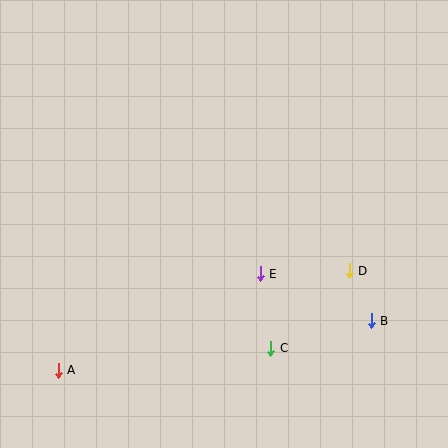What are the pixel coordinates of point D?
Point D is at (349, 271).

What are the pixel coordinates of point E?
Point E is at (260, 274).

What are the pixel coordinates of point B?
Point B is at (371, 321).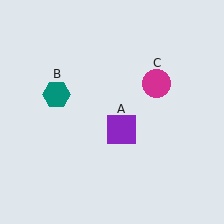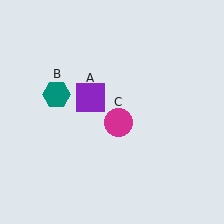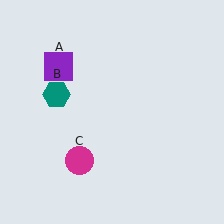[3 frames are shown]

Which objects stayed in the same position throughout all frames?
Teal hexagon (object B) remained stationary.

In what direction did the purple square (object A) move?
The purple square (object A) moved up and to the left.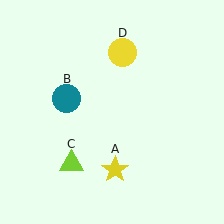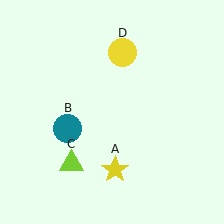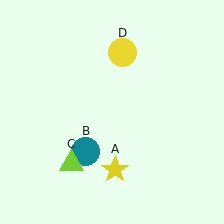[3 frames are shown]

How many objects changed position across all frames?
1 object changed position: teal circle (object B).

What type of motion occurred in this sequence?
The teal circle (object B) rotated counterclockwise around the center of the scene.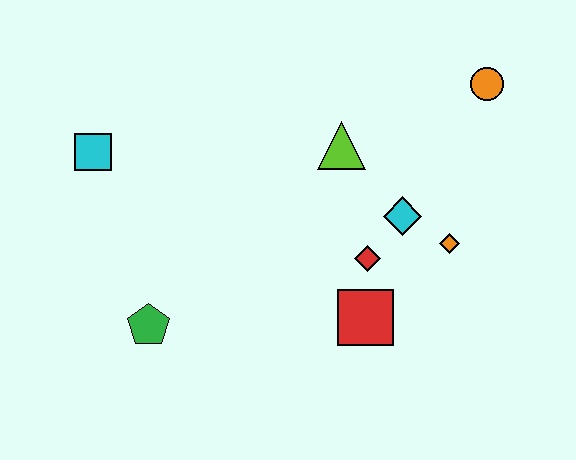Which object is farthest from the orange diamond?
The cyan square is farthest from the orange diamond.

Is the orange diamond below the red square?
No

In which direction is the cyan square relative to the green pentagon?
The cyan square is above the green pentagon.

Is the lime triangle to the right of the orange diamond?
No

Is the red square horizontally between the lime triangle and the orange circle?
Yes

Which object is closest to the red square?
The red diamond is closest to the red square.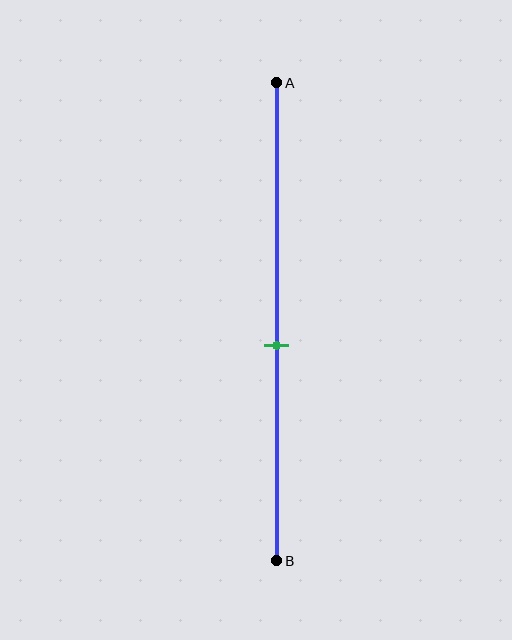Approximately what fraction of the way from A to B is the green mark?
The green mark is approximately 55% of the way from A to B.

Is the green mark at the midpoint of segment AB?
No, the mark is at about 55% from A, not at the 50% midpoint.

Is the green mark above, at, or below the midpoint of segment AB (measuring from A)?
The green mark is below the midpoint of segment AB.